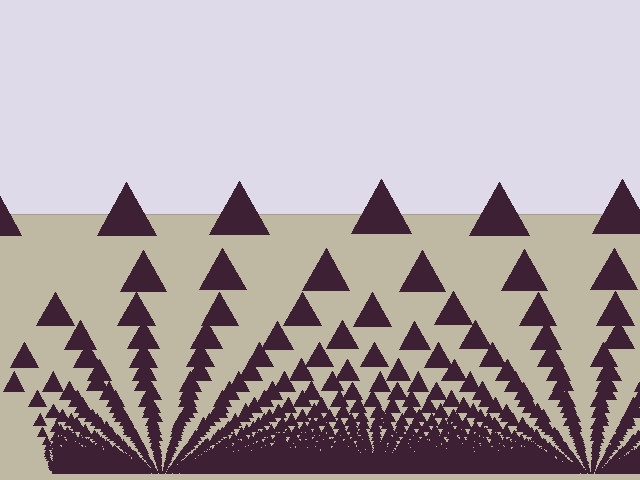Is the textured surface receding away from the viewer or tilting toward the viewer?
The surface appears to tilt toward the viewer. Texture elements get larger and sparser toward the top.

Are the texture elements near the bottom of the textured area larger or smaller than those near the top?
Smaller. The gradient is inverted — elements near the bottom are smaller and denser.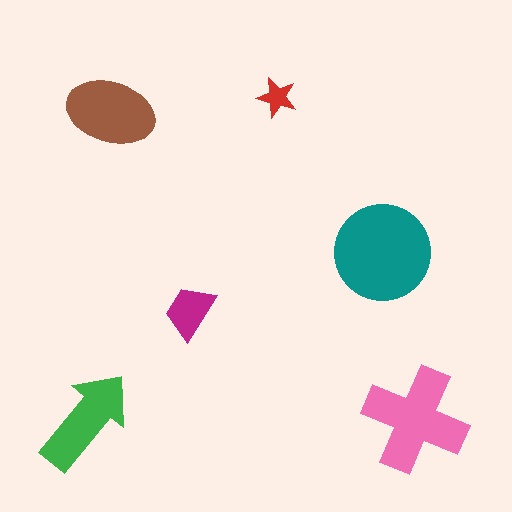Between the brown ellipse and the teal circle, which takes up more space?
The teal circle.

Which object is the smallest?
The red star.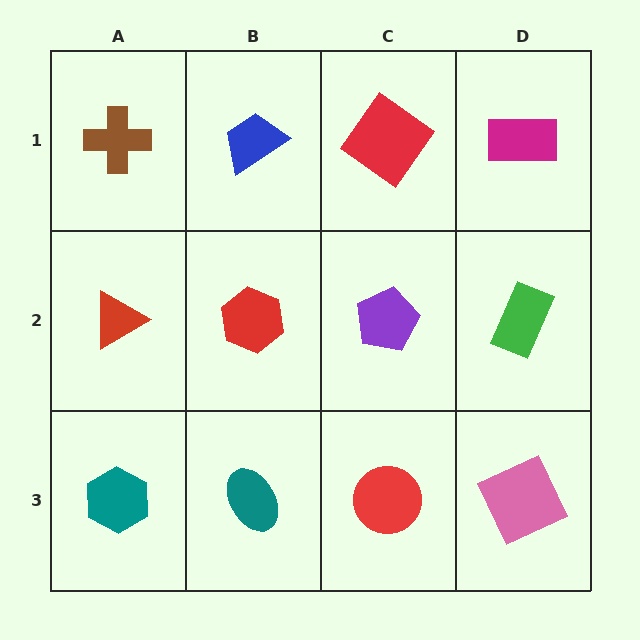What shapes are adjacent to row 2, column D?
A magenta rectangle (row 1, column D), a pink square (row 3, column D), a purple pentagon (row 2, column C).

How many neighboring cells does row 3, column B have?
3.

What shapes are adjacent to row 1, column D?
A green rectangle (row 2, column D), a red diamond (row 1, column C).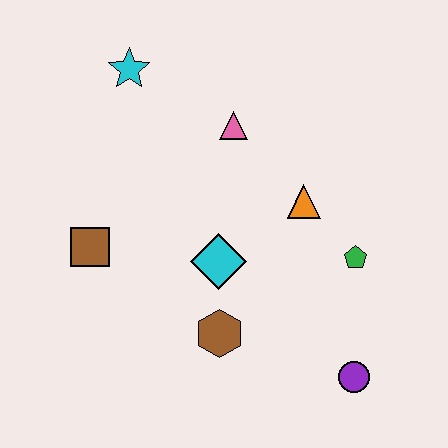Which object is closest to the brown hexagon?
The cyan diamond is closest to the brown hexagon.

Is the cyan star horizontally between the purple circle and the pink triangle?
No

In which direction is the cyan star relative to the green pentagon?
The cyan star is to the left of the green pentagon.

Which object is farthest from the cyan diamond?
The cyan star is farthest from the cyan diamond.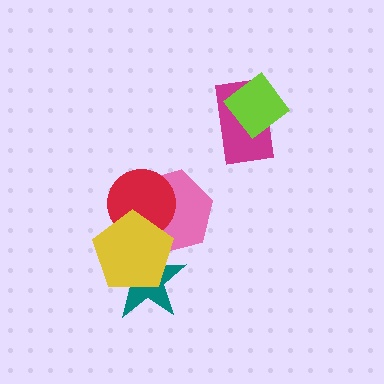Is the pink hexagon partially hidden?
Yes, it is partially covered by another shape.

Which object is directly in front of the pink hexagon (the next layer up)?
The red circle is directly in front of the pink hexagon.